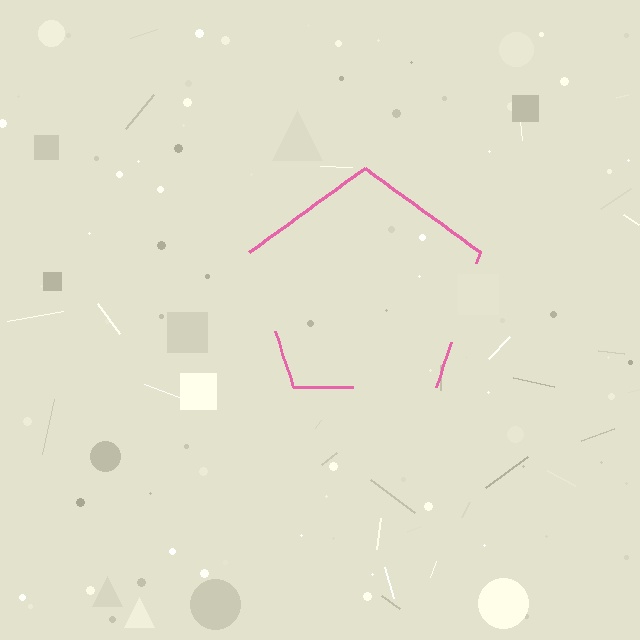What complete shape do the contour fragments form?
The contour fragments form a pentagon.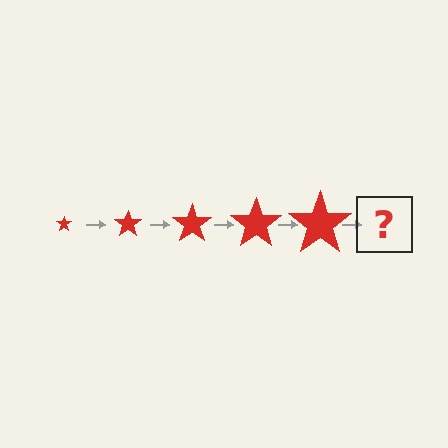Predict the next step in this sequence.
The next step is a red star, larger than the previous one.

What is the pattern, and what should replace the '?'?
The pattern is that the star gets progressively larger each step. The '?' should be a red star, larger than the previous one.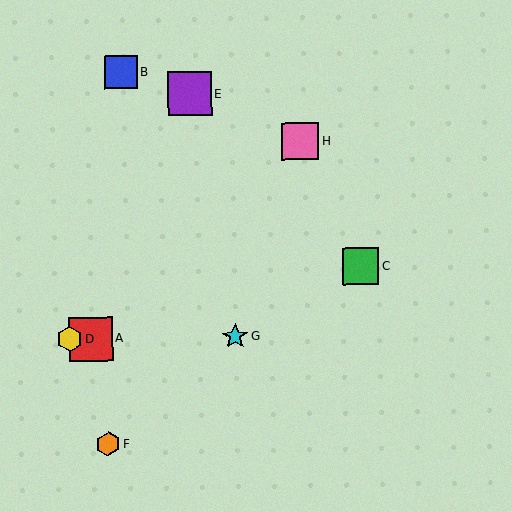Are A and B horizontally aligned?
No, A is at y≈339 and B is at y≈72.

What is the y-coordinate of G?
Object G is at y≈337.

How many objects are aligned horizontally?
3 objects (A, D, G) are aligned horizontally.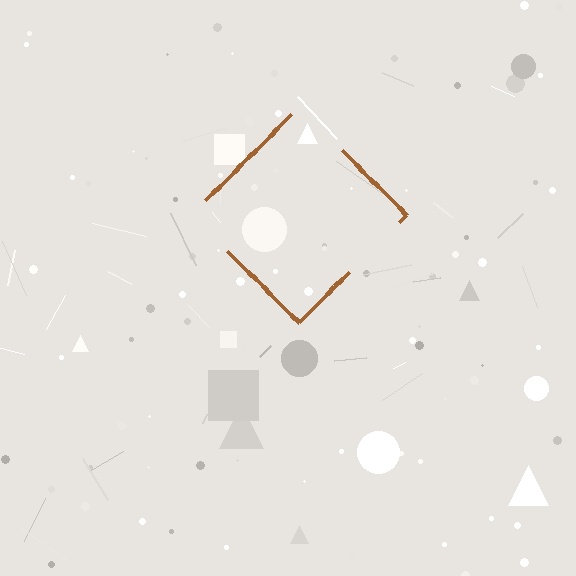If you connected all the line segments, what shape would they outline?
They would outline a diamond.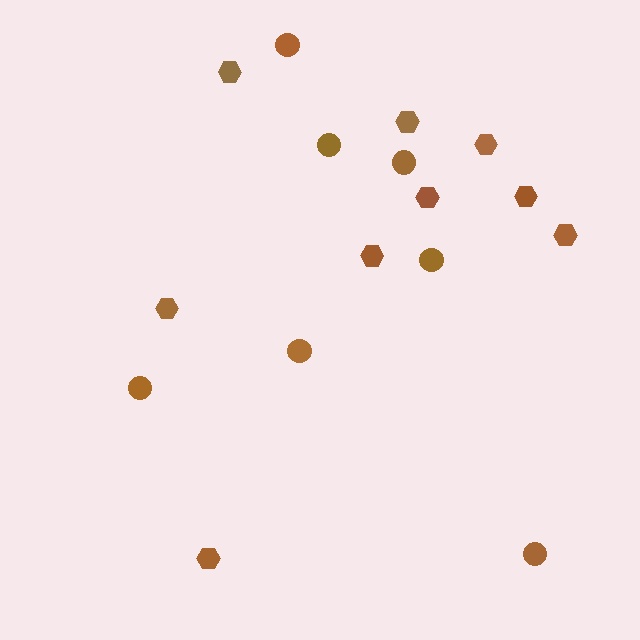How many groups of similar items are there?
There are 2 groups: one group of hexagons (9) and one group of circles (7).